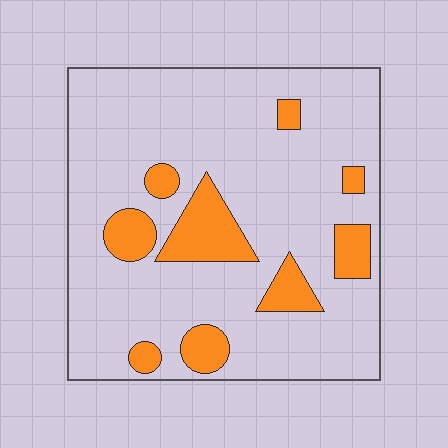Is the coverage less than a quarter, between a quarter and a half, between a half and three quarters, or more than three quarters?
Less than a quarter.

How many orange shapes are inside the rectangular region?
9.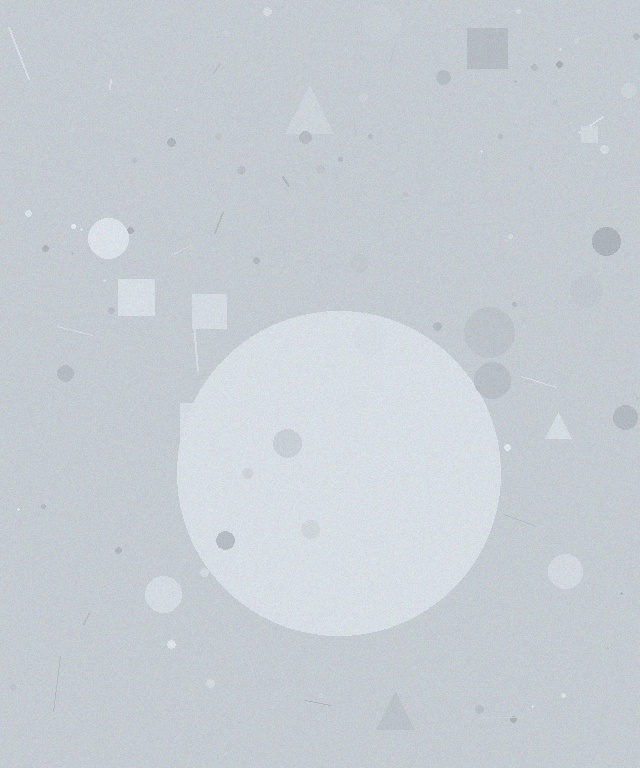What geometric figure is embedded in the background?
A circle is embedded in the background.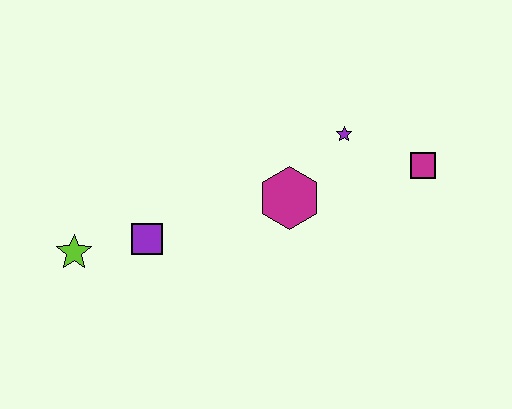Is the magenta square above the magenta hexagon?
Yes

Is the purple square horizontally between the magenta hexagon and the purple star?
No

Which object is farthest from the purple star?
The lime star is farthest from the purple star.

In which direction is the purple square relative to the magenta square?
The purple square is to the left of the magenta square.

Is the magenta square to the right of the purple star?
Yes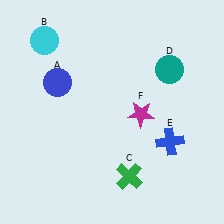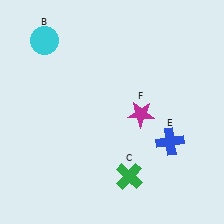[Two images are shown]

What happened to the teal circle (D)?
The teal circle (D) was removed in Image 2. It was in the top-right area of Image 1.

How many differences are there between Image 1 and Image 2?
There are 2 differences between the two images.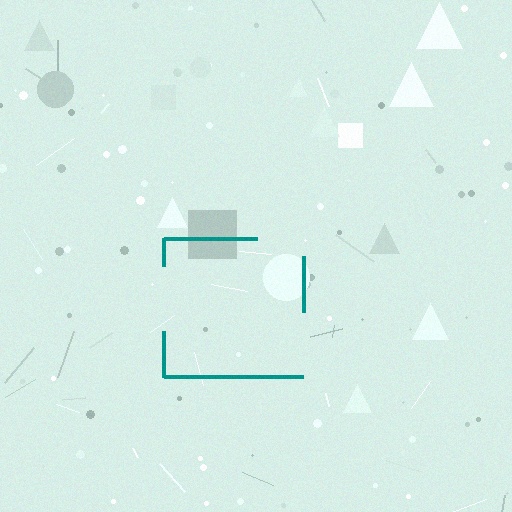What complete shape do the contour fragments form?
The contour fragments form a square.